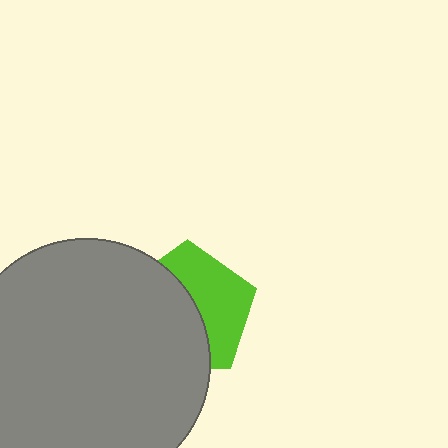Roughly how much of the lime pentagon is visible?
About half of it is visible (roughly 46%).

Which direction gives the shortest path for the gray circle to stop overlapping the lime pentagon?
Moving left gives the shortest separation.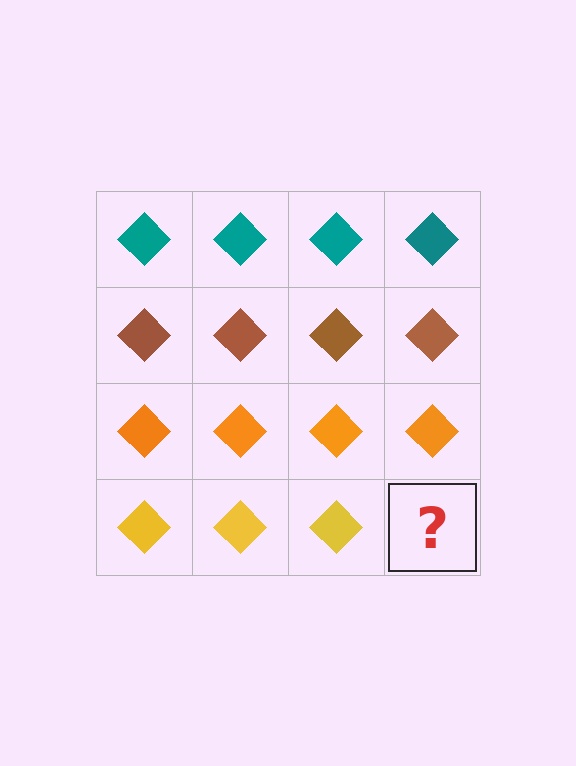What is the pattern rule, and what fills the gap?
The rule is that each row has a consistent color. The gap should be filled with a yellow diamond.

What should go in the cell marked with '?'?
The missing cell should contain a yellow diamond.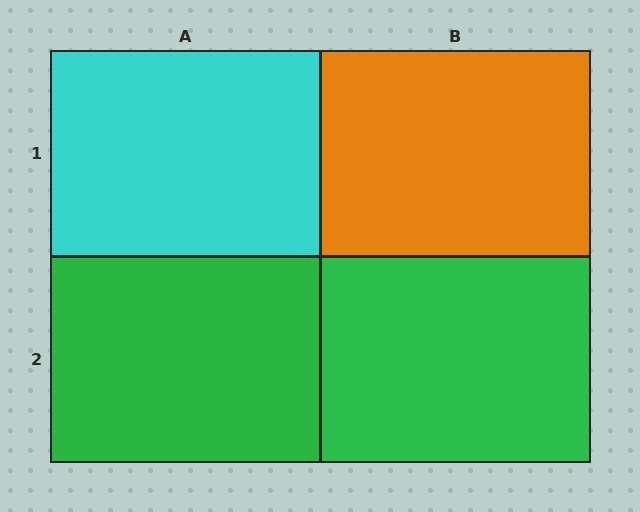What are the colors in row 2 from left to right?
Green, green.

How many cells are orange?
1 cell is orange.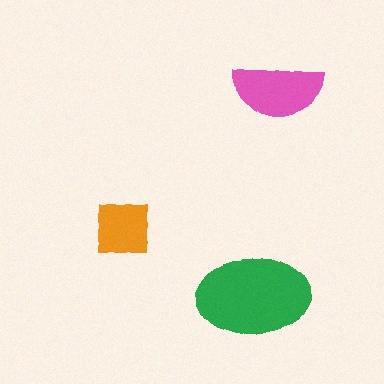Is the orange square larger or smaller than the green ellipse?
Smaller.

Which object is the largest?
The green ellipse.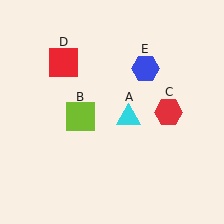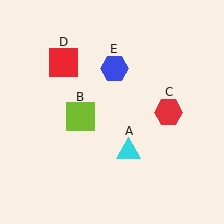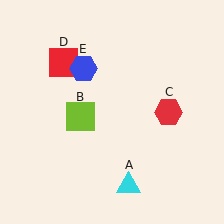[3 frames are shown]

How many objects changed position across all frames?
2 objects changed position: cyan triangle (object A), blue hexagon (object E).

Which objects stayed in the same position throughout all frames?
Lime square (object B) and red hexagon (object C) and red square (object D) remained stationary.